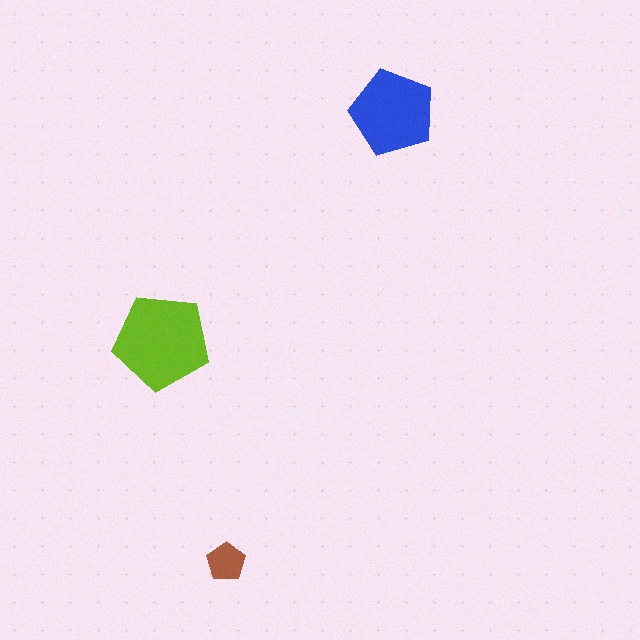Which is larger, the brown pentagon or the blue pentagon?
The blue one.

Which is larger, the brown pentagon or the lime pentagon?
The lime one.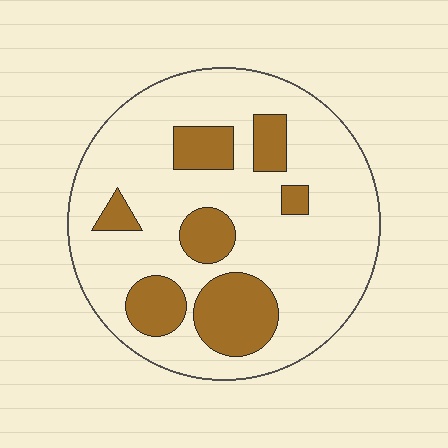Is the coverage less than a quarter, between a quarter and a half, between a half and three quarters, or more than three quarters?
Less than a quarter.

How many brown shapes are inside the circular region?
7.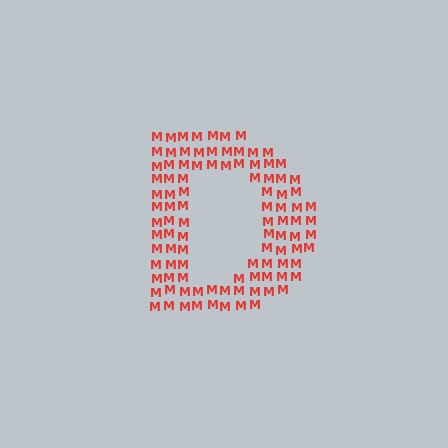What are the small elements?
The small elements are letter M's.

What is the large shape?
The large shape is the letter D.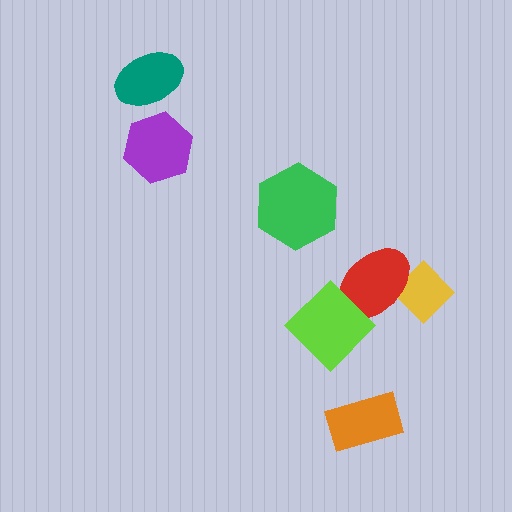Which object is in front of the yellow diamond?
The red ellipse is in front of the yellow diamond.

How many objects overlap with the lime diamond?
1 object overlaps with the lime diamond.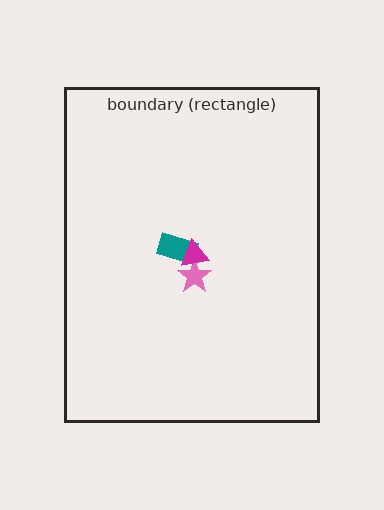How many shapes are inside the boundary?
3 inside, 0 outside.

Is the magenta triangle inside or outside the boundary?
Inside.